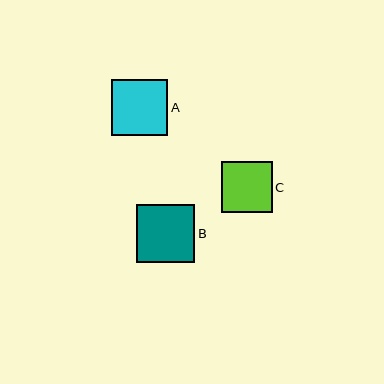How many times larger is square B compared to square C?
Square B is approximately 1.1 times the size of square C.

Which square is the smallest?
Square C is the smallest with a size of approximately 51 pixels.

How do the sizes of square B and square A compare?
Square B and square A are approximately the same size.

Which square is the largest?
Square B is the largest with a size of approximately 58 pixels.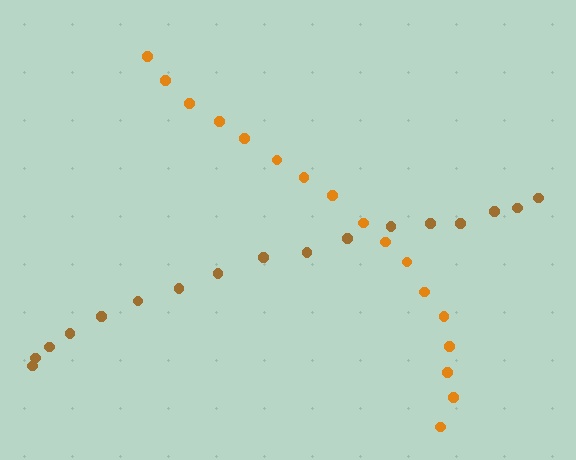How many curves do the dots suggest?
There are 2 distinct paths.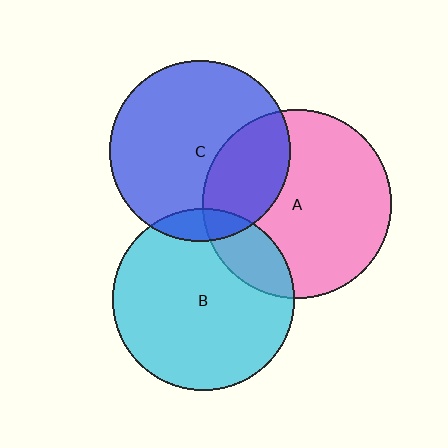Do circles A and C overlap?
Yes.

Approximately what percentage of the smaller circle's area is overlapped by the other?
Approximately 30%.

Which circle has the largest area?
Circle A (pink).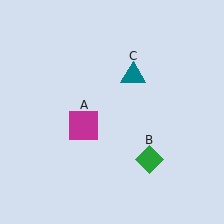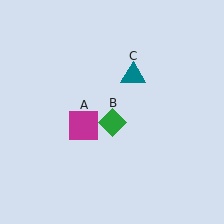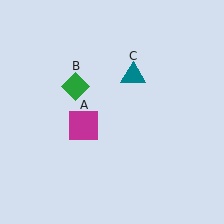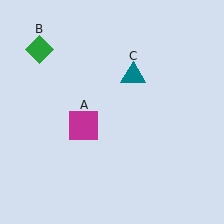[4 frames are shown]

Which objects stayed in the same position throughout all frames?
Magenta square (object A) and teal triangle (object C) remained stationary.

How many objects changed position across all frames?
1 object changed position: green diamond (object B).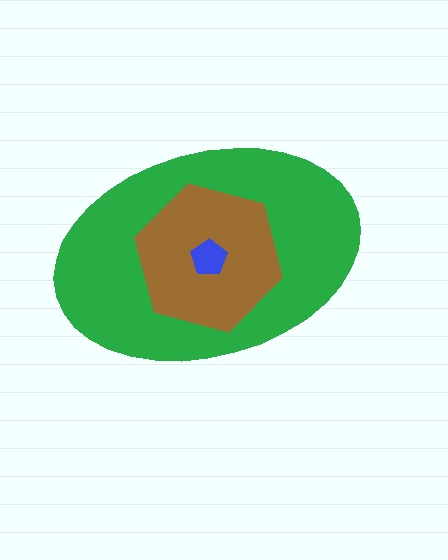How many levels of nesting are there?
3.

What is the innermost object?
The blue pentagon.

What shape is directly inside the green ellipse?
The brown hexagon.